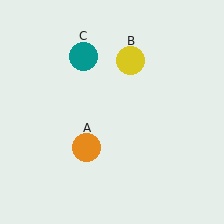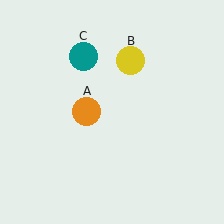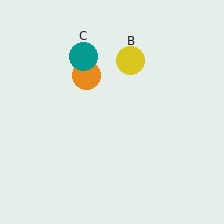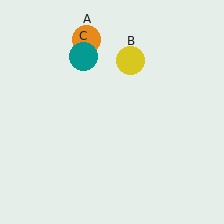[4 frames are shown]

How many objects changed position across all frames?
1 object changed position: orange circle (object A).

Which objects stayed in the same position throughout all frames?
Yellow circle (object B) and teal circle (object C) remained stationary.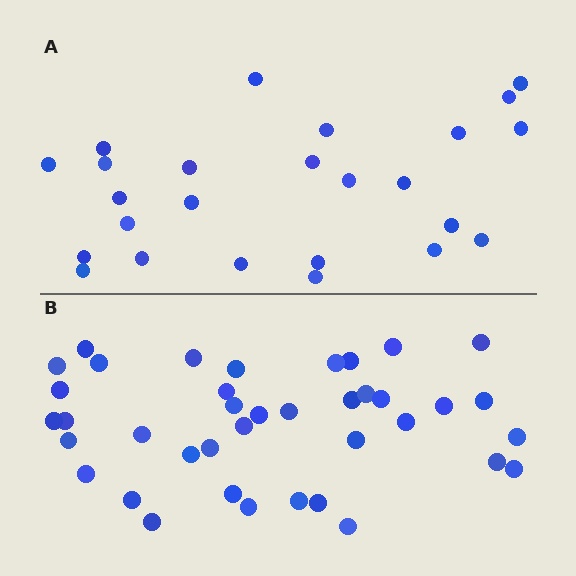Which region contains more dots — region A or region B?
Region B (the bottom region) has more dots.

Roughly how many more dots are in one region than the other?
Region B has approximately 15 more dots than region A.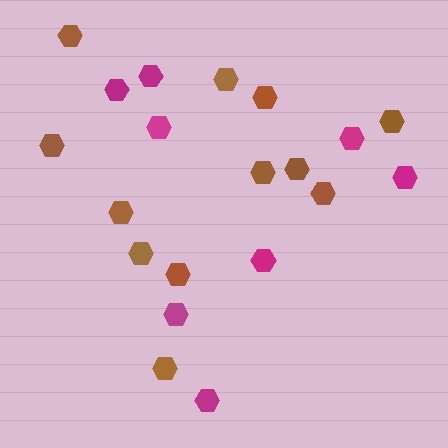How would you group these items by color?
There are 2 groups: one group of brown hexagons (12) and one group of magenta hexagons (8).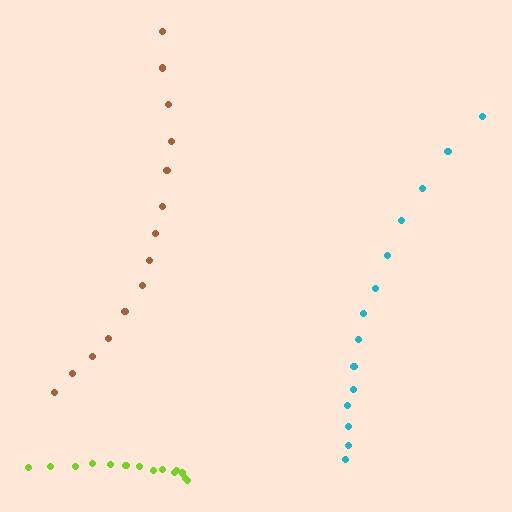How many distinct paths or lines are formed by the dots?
There are 3 distinct paths.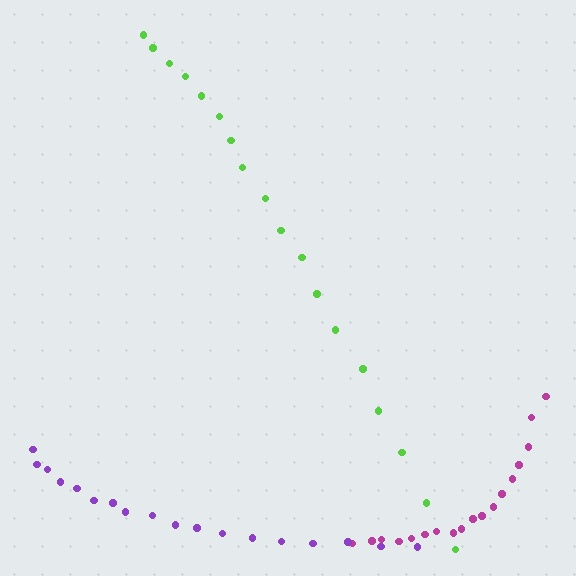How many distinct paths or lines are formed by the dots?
There are 3 distinct paths.